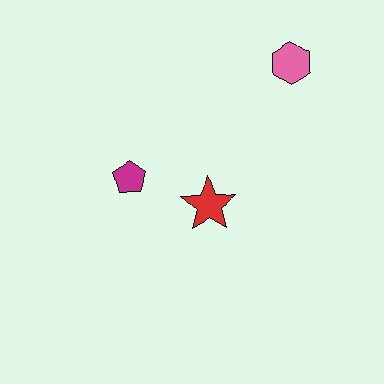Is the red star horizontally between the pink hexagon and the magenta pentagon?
Yes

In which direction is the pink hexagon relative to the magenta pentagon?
The pink hexagon is to the right of the magenta pentagon.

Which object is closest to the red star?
The magenta pentagon is closest to the red star.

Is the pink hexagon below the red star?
No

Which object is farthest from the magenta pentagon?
The pink hexagon is farthest from the magenta pentagon.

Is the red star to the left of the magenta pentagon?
No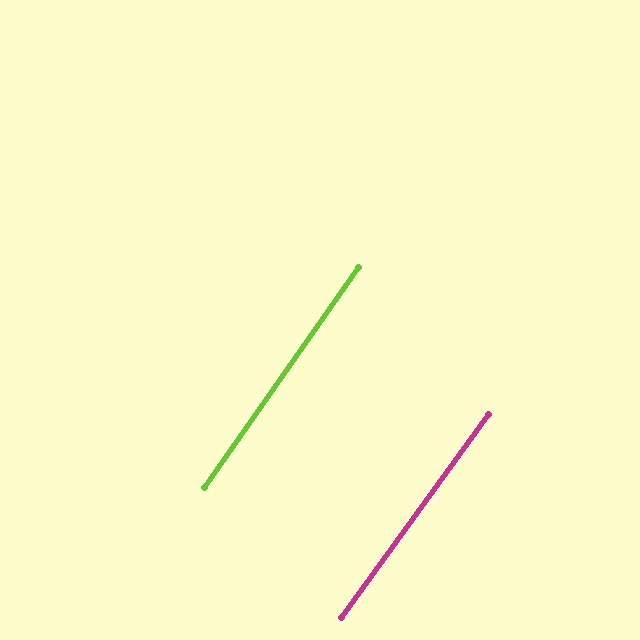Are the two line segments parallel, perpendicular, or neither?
Parallel — their directions differ by only 0.9°.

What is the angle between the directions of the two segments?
Approximately 1 degree.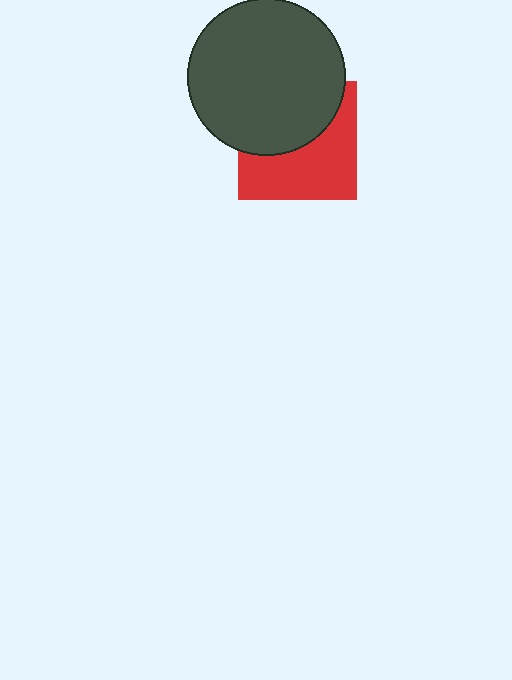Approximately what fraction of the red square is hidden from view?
Roughly 47% of the red square is hidden behind the dark gray circle.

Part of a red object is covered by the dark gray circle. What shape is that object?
It is a square.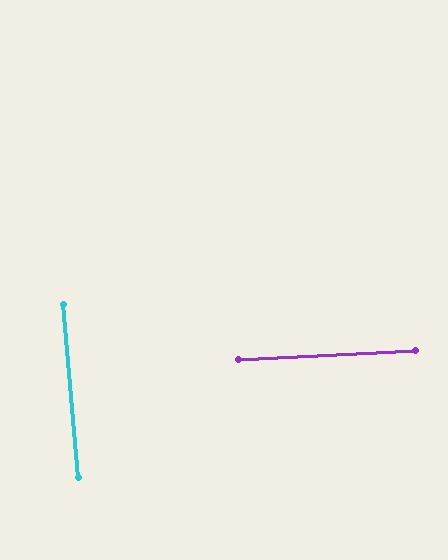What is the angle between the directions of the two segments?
Approximately 88 degrees.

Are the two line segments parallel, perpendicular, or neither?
Perpendicular — they meet at approximately 88°.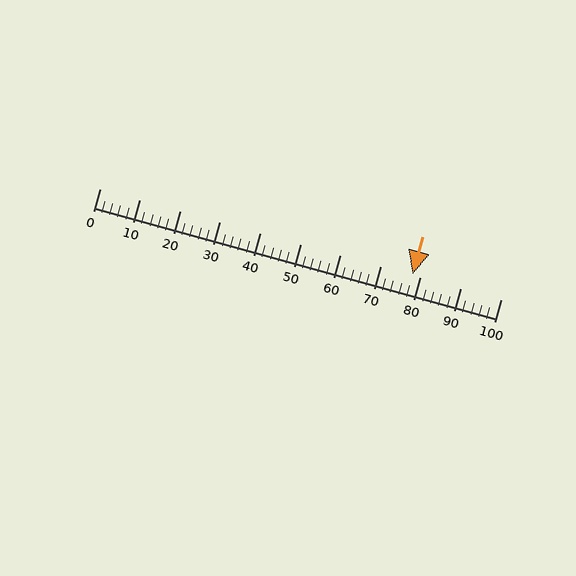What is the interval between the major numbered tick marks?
The major tick marks are spaced 10 units apart.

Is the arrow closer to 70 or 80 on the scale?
The arrow is closer to 80.